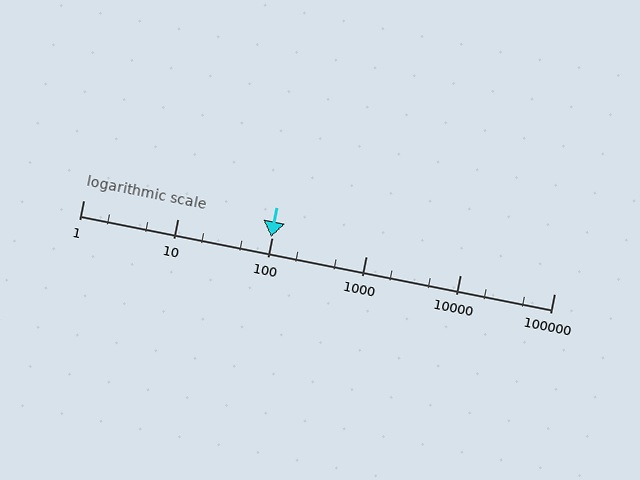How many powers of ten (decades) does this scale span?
The scale spans 5 decades, from 1 to 100000.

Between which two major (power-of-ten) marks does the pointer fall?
The pointer is between 10 and 100.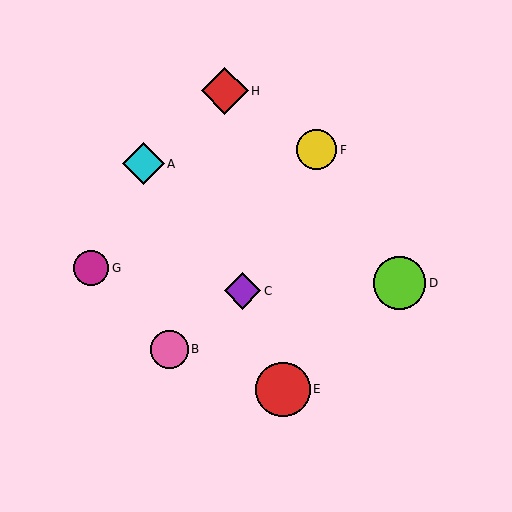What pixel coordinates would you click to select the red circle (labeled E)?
Click at (283, 389) to select the red circle E.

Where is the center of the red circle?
The center of the red circle is at (283, 389).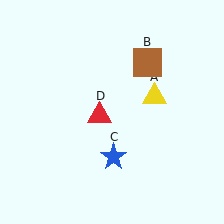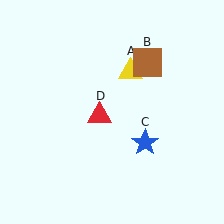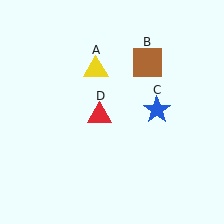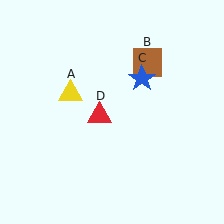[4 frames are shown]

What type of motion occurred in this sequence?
The yellow triangle (object A), blue star (object C) rotated counterclockwise around the center of the scene.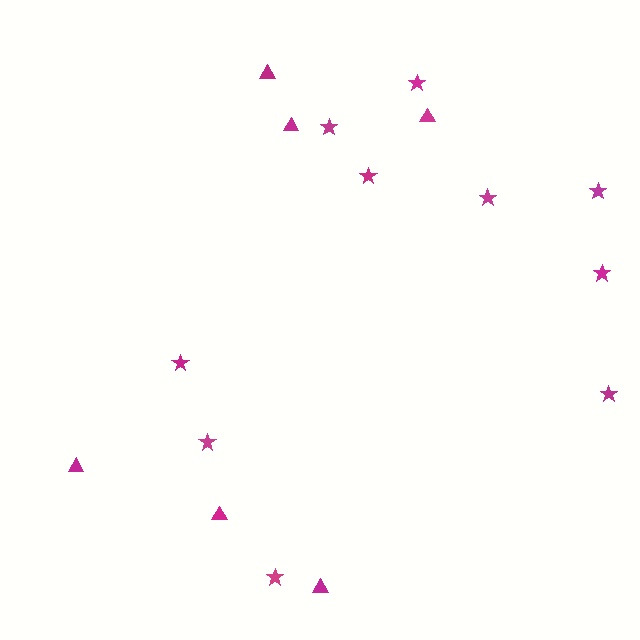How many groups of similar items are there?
There are 2 groups: one group of stars (10) and one group of triangles (6).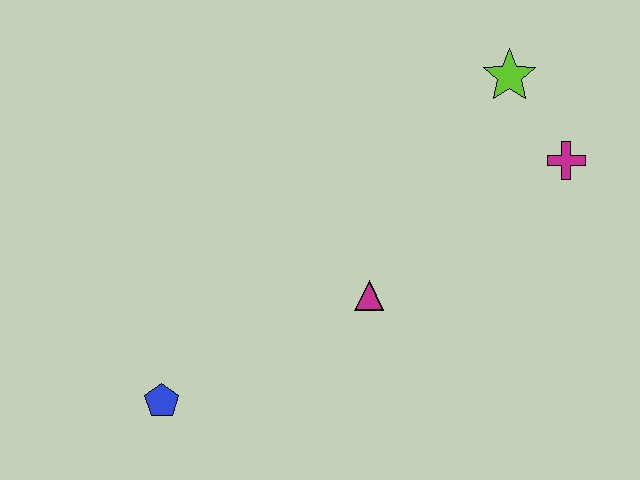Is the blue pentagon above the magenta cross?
No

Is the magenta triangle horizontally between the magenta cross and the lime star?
No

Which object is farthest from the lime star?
The blue pentagon is farthest from the lime star.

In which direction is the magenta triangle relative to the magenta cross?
The magenta triangle is to the left of the magenta cross.